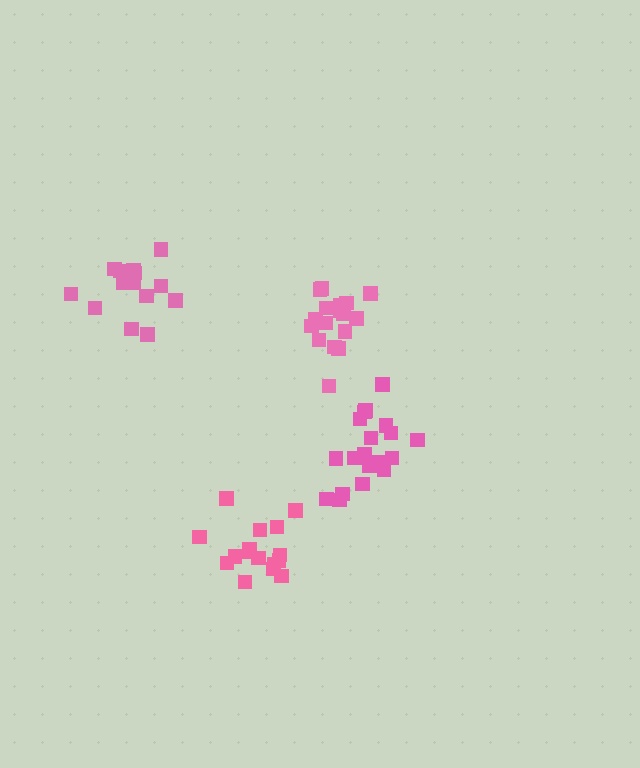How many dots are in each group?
Group 1: 15 dots, Group 2: 19 dots, Group 3: 16 dots, Group 4: 18 dots (68 total).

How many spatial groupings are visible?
There are 4 spatial groupings.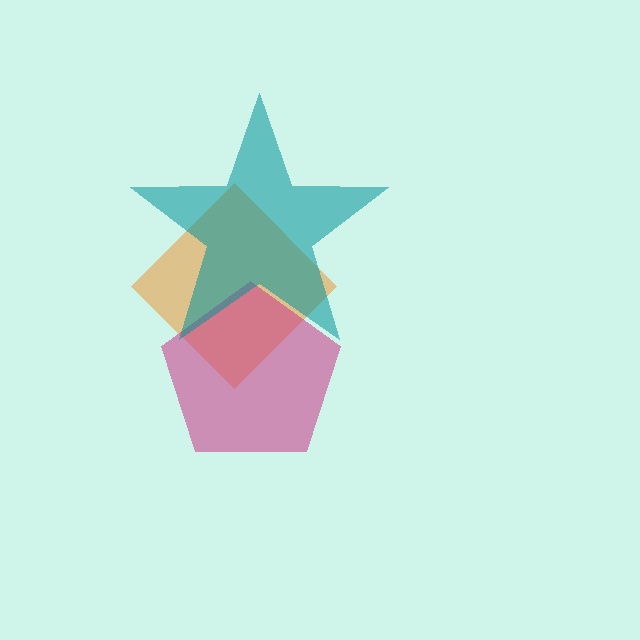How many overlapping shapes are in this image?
There are 3 overlapping shapes in the image.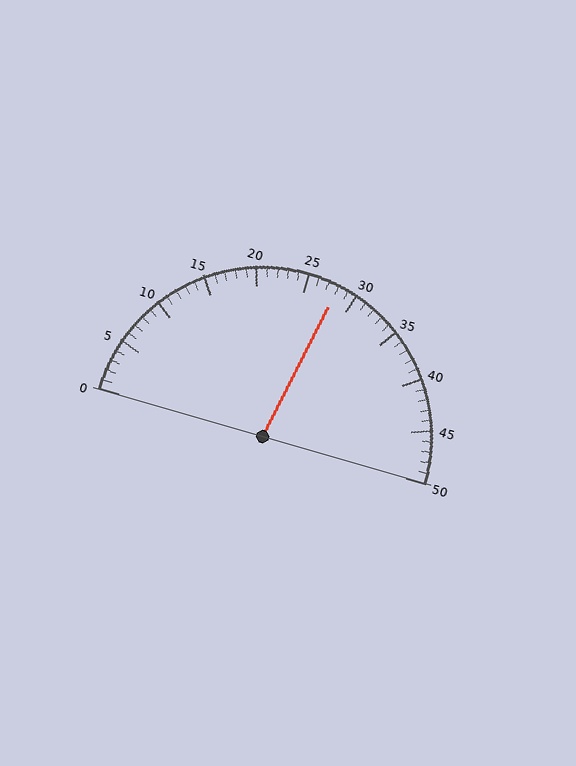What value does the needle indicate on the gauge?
The needle indicates approximately 28.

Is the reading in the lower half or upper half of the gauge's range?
The reading is in the upper half of the range (0 to 50).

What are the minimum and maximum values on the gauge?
The gauge ranges from 0 to 50.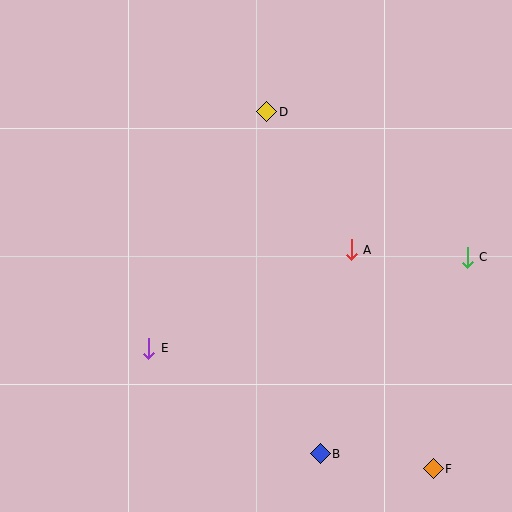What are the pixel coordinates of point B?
Point B is at (320, 454).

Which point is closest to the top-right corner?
Point C is closest to the top-right corner.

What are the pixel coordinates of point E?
Point E is at (149, 348).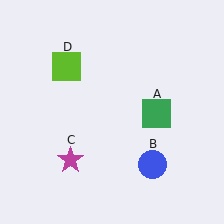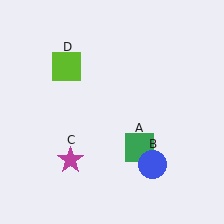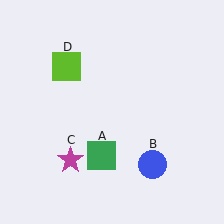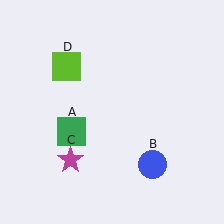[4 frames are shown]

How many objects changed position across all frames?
1 object changed position: green square (object A).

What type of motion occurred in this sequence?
The green square (object A) rotated clockwise around the center of the scene.